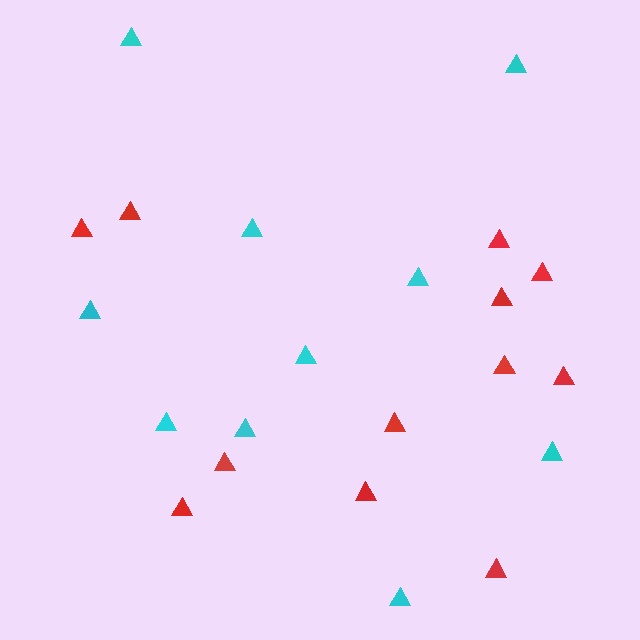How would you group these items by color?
There are 2 groups: one group of red triangles (12) and one group of cyan triangles (10).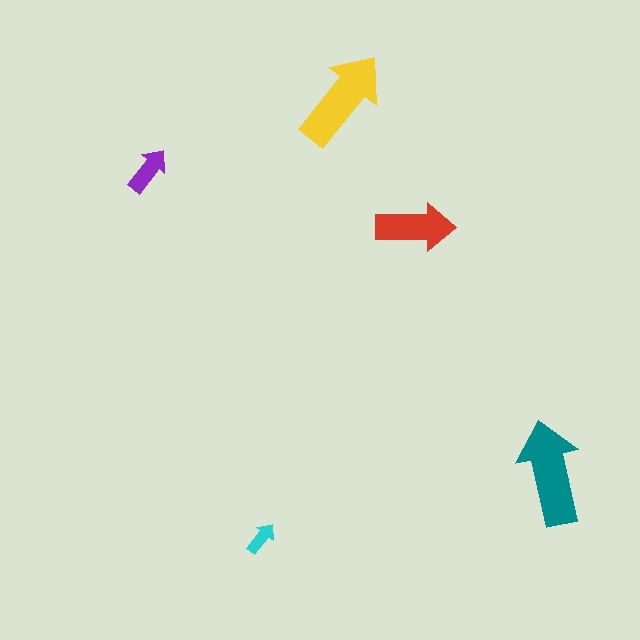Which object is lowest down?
The cyan arrow is bottommost.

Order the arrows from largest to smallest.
the teal one, the yellow one, the red one, the purple one, the cyan one.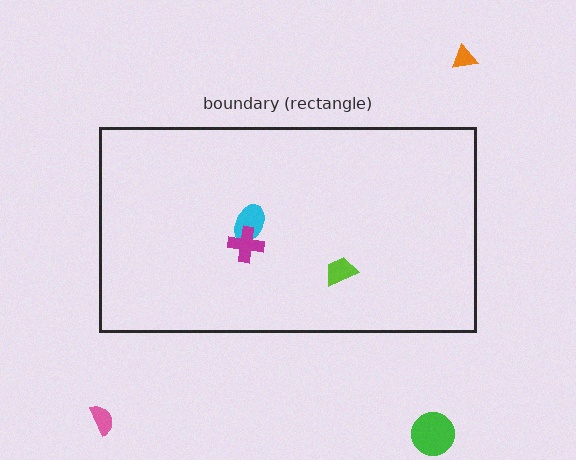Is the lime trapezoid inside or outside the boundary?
Inside.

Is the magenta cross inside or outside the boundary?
Inside.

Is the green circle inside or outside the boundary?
Outside.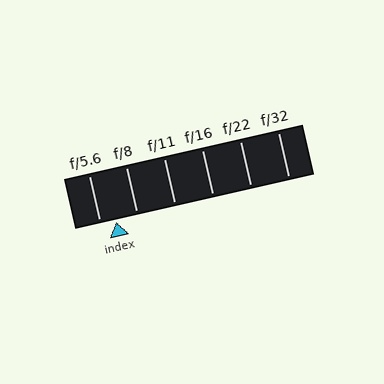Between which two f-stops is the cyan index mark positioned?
The index mark is between f/5.6 and f/8.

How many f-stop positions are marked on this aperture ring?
There are 6 f-stop positions marked.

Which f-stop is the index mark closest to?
The index mark is closest to f/5.6.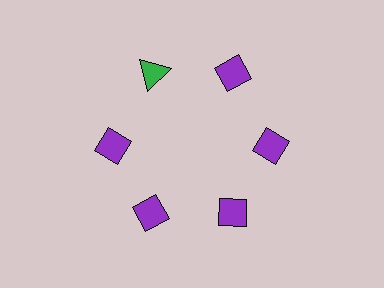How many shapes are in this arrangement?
There are 6 shapes arranged in a ring pattern.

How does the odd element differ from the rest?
It differs in both color (green instead of purple) and shape (triangle instead of diamond).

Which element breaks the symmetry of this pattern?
The green triangle at roughly the 11 o'clock position breaks the symmetry. All other shapes are purple diamonds.